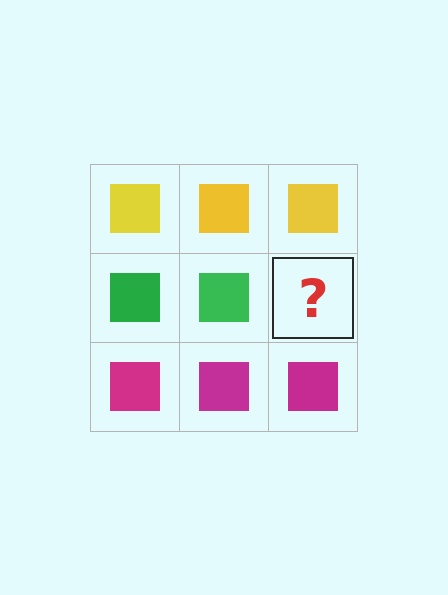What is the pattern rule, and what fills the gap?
The rule is that each row has a consistent color. The gap should be filled with a green square.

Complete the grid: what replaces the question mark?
The question mark should be replaced with a green square.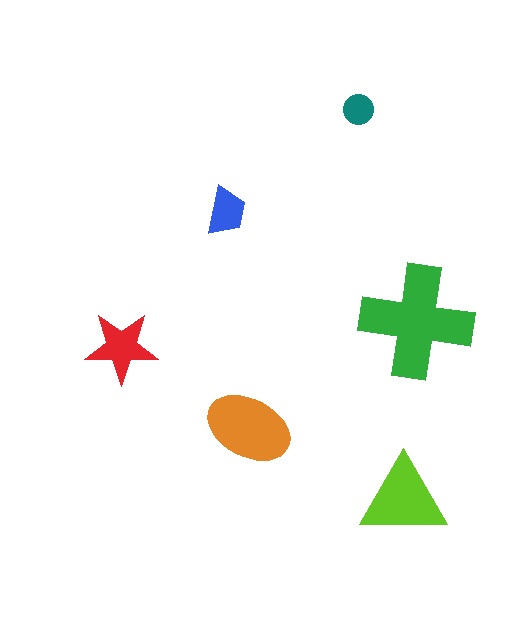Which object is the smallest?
The teal circle.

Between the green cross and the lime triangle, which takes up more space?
The green cross.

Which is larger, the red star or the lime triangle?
The lime triangle.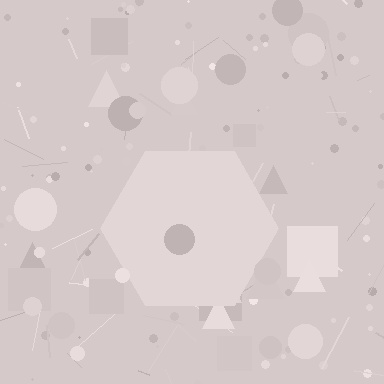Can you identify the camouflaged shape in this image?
The camouflaged shape is a hexagon.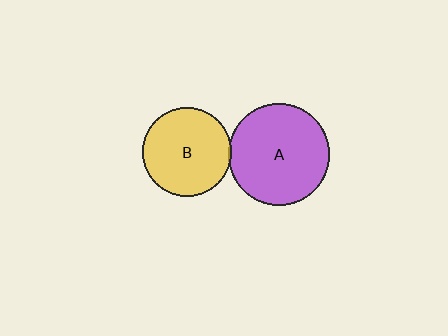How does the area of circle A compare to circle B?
Approximately 1.3 times.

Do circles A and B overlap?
Yes.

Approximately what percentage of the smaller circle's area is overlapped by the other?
Approximately 5%.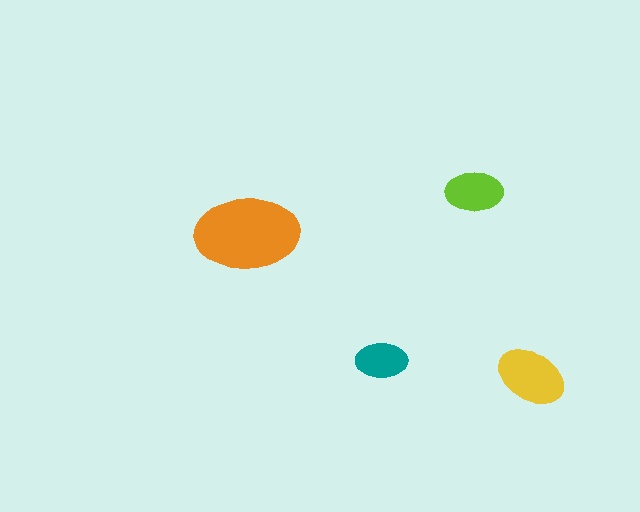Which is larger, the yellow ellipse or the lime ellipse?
The yellow one.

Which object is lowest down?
The yellow ellipse is bottommost.